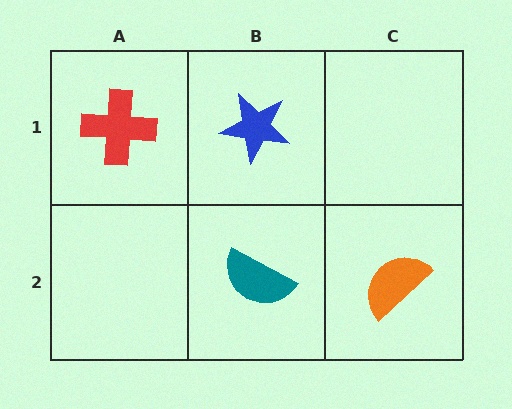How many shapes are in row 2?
2 shapes.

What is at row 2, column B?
A teal semicircle.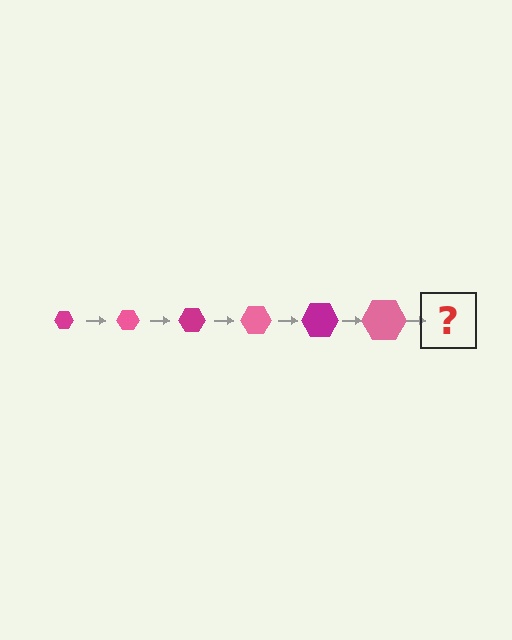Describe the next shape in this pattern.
It should be a magenta hexagon, larger than the previous one.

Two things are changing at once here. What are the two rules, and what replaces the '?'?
The two rules are that the hexagon grows larger each step and the color cycles through magenta and pink. The '?' should be a magenta hexagon, larger than the previous one.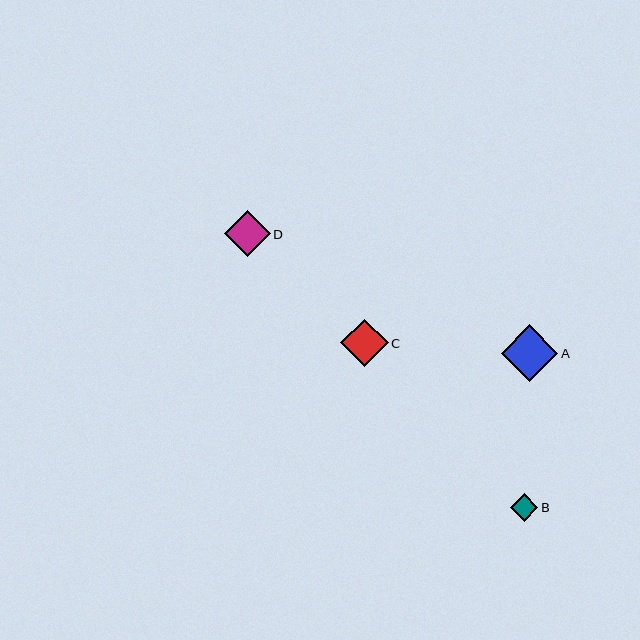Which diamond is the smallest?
Diamond B is the smallest with a size of approximately 27 pixels.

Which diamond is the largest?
Diamond A is the largest with a size of approximately 57 pixels.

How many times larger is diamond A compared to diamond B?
Diamond A is approximately 2.1 times the size of diamond B.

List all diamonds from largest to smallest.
From largest to smallest: A, C, D, B.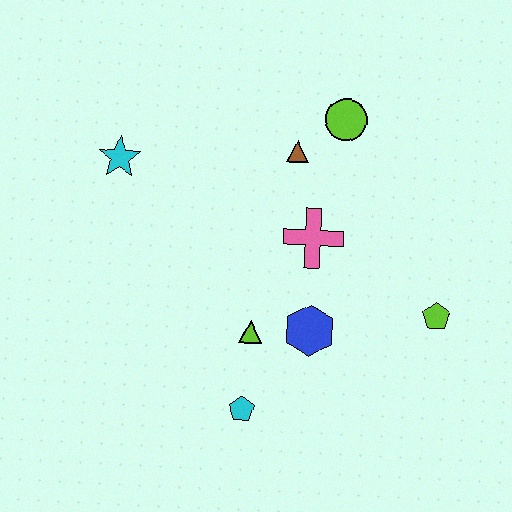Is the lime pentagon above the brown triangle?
No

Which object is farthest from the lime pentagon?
The cyan star is farthest from the lime pentagon.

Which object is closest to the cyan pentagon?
The lime triangle is closest to the cyan pentagon.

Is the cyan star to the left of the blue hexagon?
Yes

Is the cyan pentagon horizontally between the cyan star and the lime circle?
Yes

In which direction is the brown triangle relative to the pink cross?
The brown triangle is above the pink cross.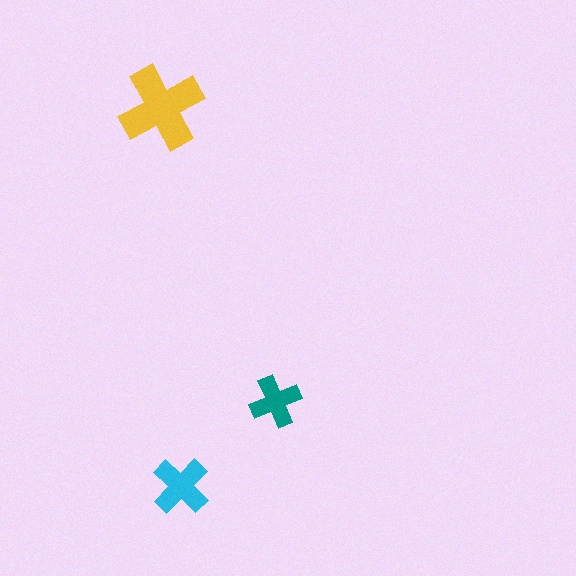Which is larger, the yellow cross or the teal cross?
The yellow one.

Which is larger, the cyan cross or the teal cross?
The cyan one.